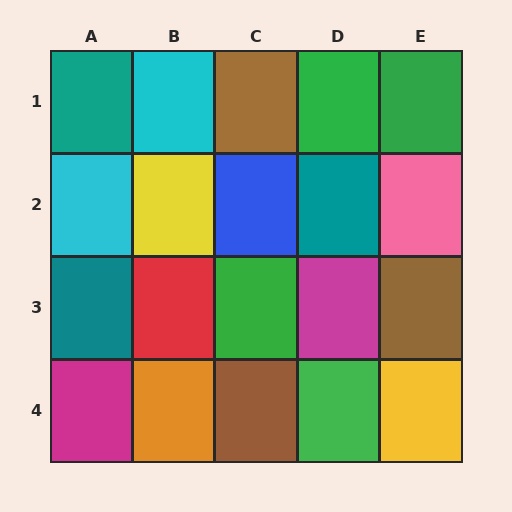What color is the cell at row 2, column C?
Blue.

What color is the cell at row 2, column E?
Pink.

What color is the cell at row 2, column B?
Yellow.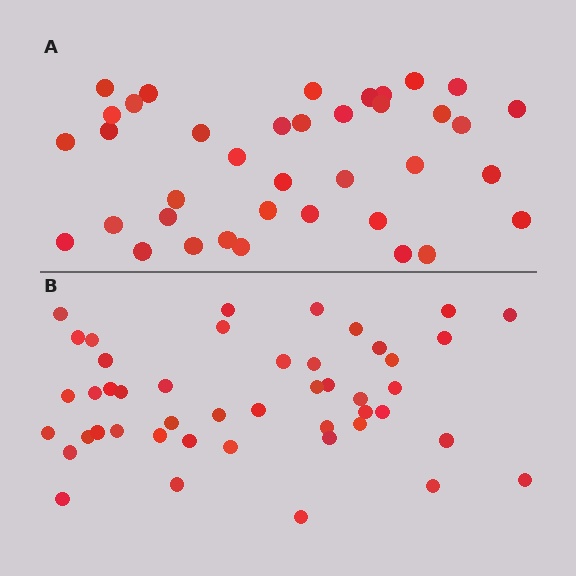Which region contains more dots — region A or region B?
Region B (the bottom region) has more dots.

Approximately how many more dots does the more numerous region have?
Region B has roughly 8 or so more dots than region A.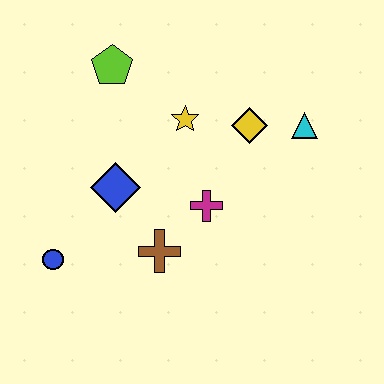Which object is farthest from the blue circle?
The cyan triangle is farthest from the blue circle.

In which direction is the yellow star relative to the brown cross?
The yellow star is above the brown cross.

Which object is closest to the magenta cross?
The brown cross is closest to the magenta cross.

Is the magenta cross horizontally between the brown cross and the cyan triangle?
Yes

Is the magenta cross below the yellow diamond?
Yes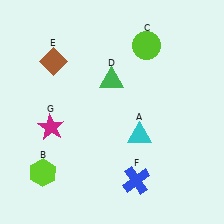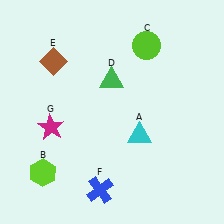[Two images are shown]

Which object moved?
The blue cross (F) moved left.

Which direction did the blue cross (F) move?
The blue cross (F) moved left.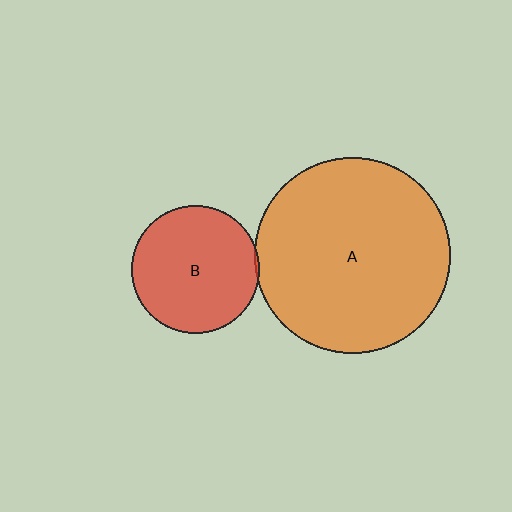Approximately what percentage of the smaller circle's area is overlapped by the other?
Approximately 5%.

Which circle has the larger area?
Circle A (orange).